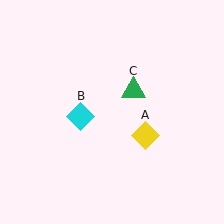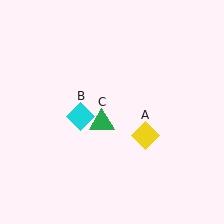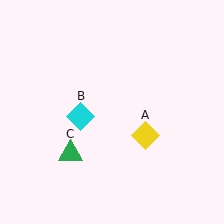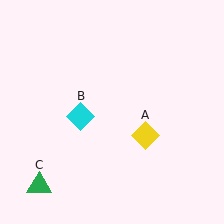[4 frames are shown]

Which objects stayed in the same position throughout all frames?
Yellow diamond (object A) and cyan diamond (object B) remained stationary.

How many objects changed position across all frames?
1 object changed position: green triangle (object C).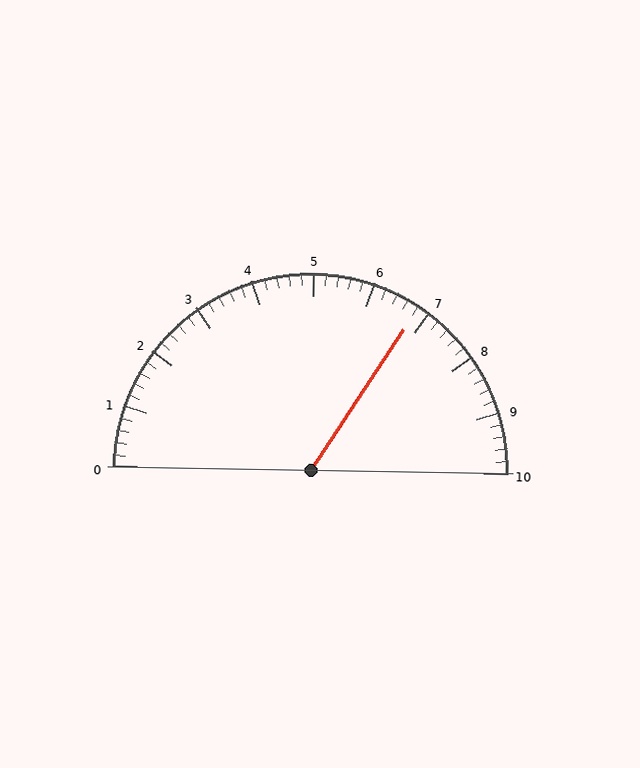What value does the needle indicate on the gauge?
The needle indicates approximately 6.8.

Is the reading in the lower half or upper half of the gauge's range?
The reading is in the upper half of the range (0 to 10).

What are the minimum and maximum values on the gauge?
The gauge ranges from 0 to 10.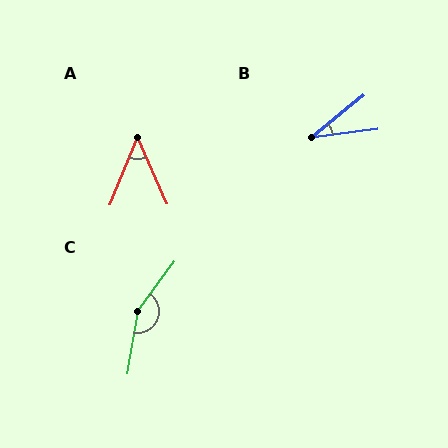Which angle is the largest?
C, at approximately 153 degrees.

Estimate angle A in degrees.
Approximately 46 degrees.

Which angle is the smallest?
B, at approximately 31 degrees.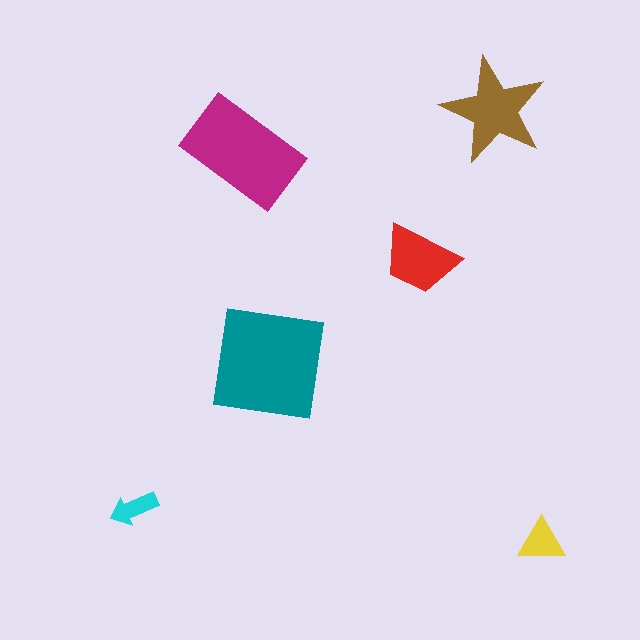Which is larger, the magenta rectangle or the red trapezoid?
The magenta rectangle.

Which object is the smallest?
The cyan arrow.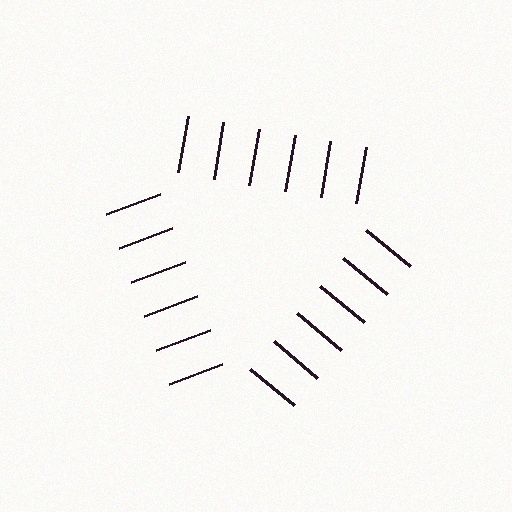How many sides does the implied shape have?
3 sides — the line-ends trace a triangle.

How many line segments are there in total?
18 — 6 along each of the 3 edges.